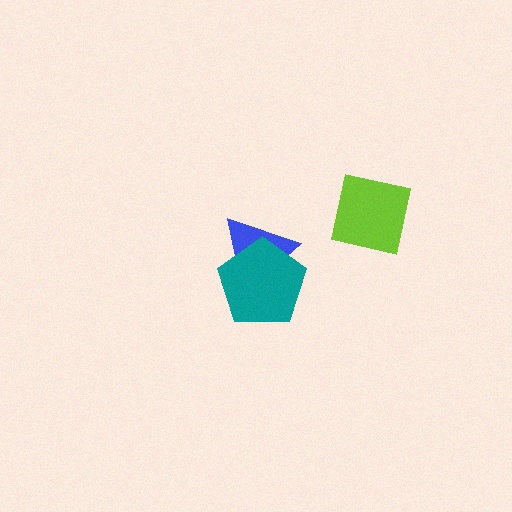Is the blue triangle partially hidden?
Yes, it is partially covered by another shape.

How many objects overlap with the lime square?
0 objects overlap with the lime square.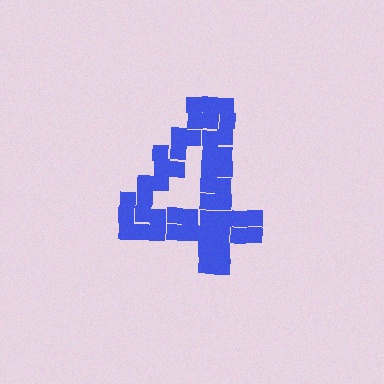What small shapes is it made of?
It is made of small squares.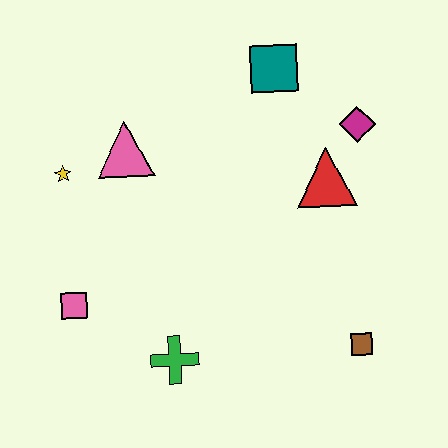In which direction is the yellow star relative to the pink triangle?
The yellow star is to the left of the pink triangle.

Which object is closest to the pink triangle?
The yellow star is closest to the pink triangle.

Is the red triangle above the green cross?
Yes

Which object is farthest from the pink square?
The magenta diamond is farthest from the pink square.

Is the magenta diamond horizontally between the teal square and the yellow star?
No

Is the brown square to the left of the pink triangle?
No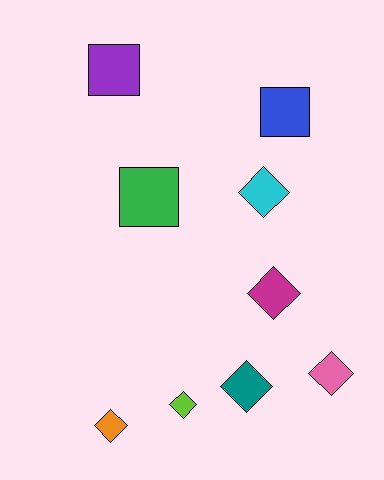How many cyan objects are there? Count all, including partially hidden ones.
There is 1 cyan object.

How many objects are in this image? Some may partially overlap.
There are 9 objects.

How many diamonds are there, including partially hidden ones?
There are 6 diamonds.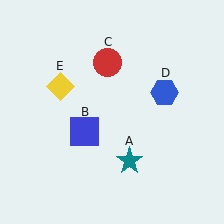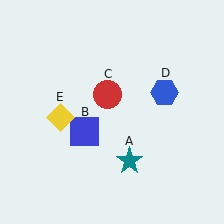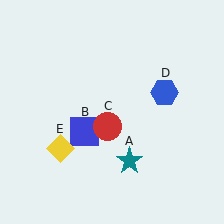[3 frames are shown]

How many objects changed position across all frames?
2 objects changed position: red circle (object C), yellow diamond (object E).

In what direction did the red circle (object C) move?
The red circle (object C) moved down.